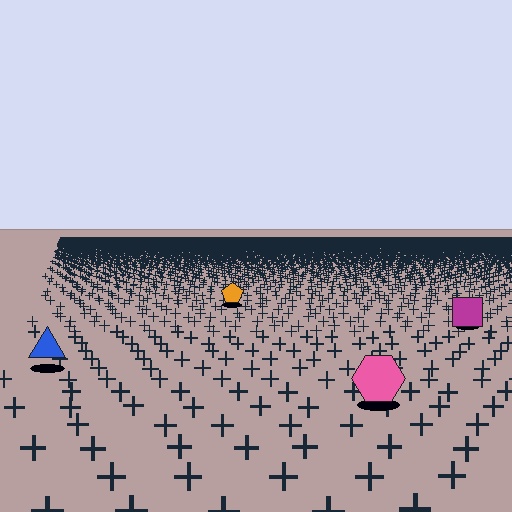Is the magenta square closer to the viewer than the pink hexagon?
No. The pink hexagon is closer — you can tell from the texture gradient: the ground texture is coarser near it.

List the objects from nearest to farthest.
From nearest to farthest: the pink hexagon, the blue triangle, the magenta square, the orange pentagon.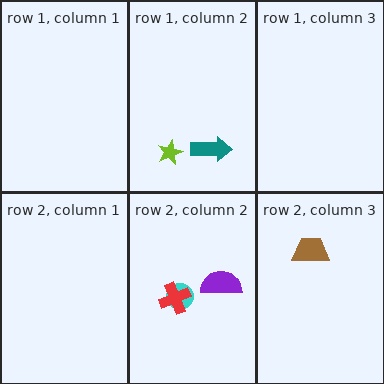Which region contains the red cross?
The row 2, column 2 region.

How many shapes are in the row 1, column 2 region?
2.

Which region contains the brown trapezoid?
The row 2, column 3 region.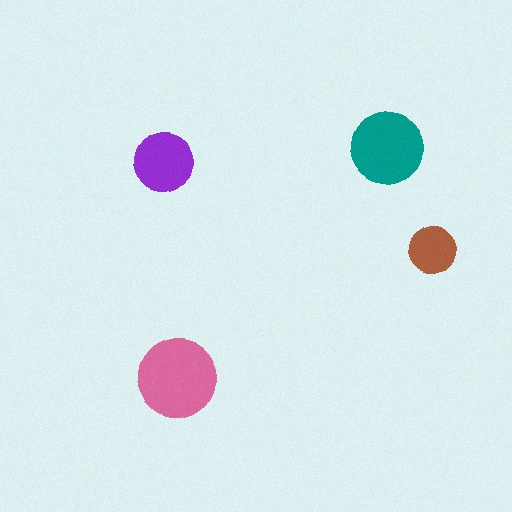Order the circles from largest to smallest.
the pink one, the teal one, the purple one, the brown one.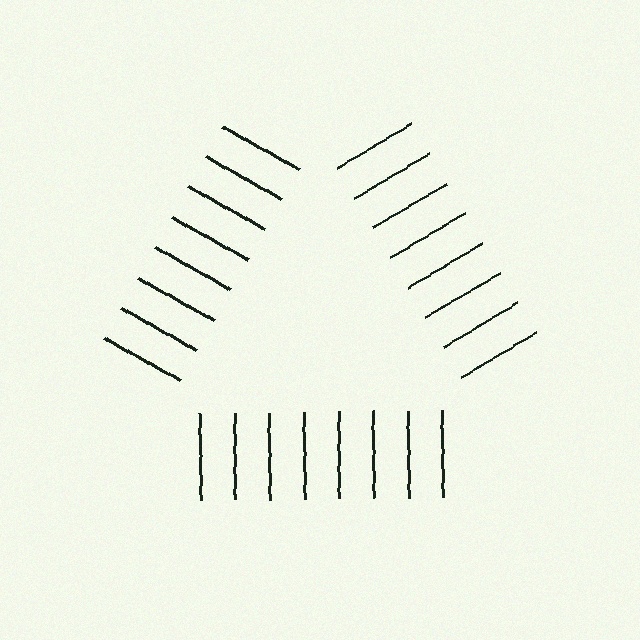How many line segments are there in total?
24 — 8 along each of the 3 edges.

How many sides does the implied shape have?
3 sides — the line-ends trace a triangle.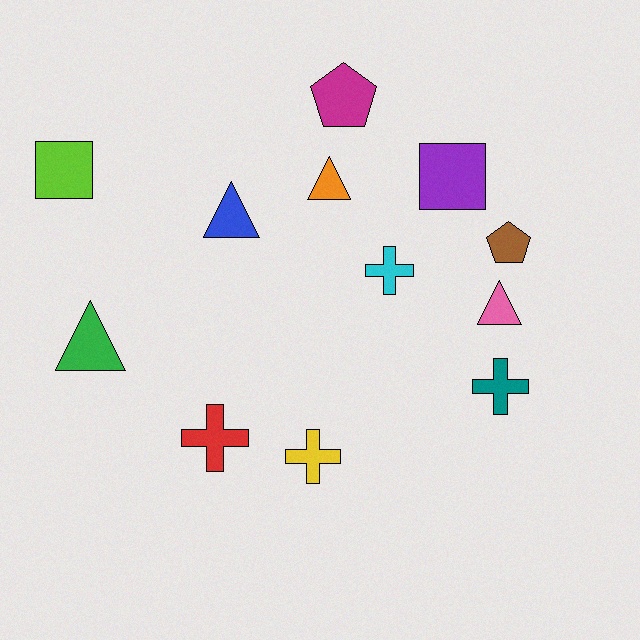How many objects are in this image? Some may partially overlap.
There are 12 objects.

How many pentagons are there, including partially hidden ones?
There are 2 pentagons.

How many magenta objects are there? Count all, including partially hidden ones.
There is 1 magenta object.